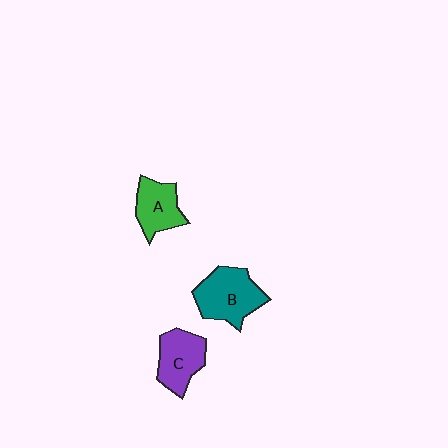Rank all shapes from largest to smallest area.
From largest to smallest: B (teal), C (purple), A (green).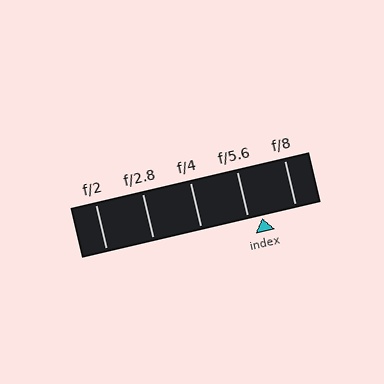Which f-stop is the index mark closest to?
The index mark is closest to f/5.6.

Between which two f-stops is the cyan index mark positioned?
The index mark is between f/5.6 and f/8.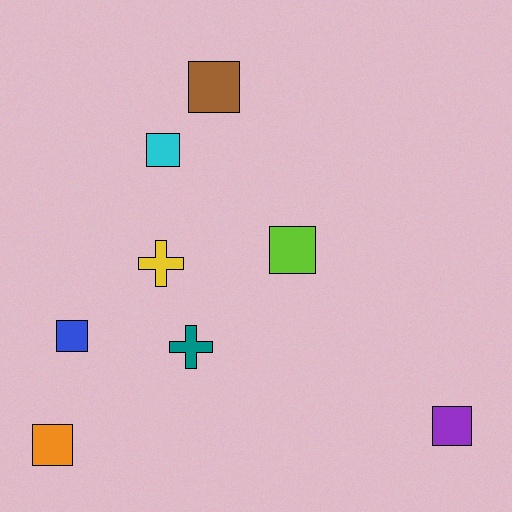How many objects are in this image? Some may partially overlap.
There are 8 objects.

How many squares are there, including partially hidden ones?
There are 6 squares.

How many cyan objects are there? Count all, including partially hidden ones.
There is 1 cyan object.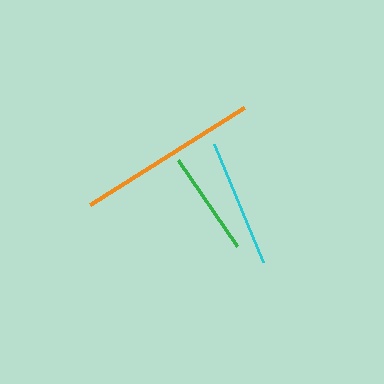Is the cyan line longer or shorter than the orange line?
The orange line is longer than the cyan line.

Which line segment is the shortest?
The green line is the shortest at approximately 105 pixels.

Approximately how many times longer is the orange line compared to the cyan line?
The orange line is approximately 1.4 times the length of the cyan line.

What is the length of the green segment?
The green segment is approximately 105 pixels long.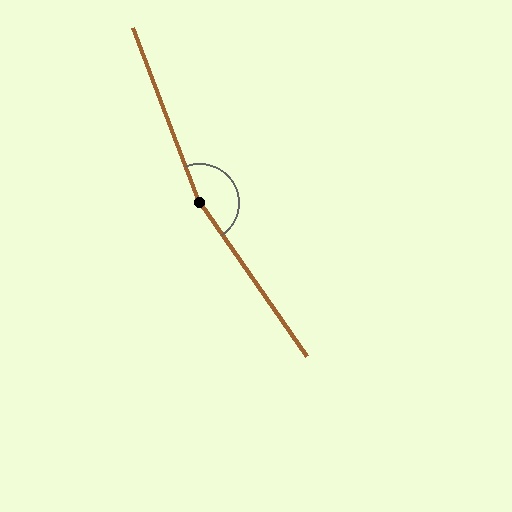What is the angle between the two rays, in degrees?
Approximately 166 degrees.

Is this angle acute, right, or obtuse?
It is obtuse.